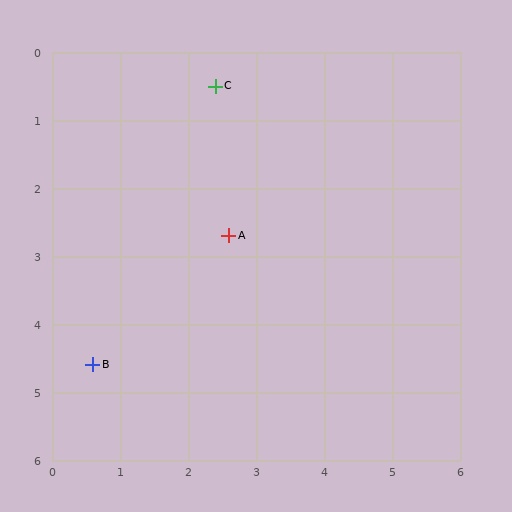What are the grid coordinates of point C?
Point C is at approximately (2.4, 0.5).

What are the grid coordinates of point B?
Point B is at approximately (0.6, 4.6).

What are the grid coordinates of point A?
Point A is at approximately (2.6, 2.7).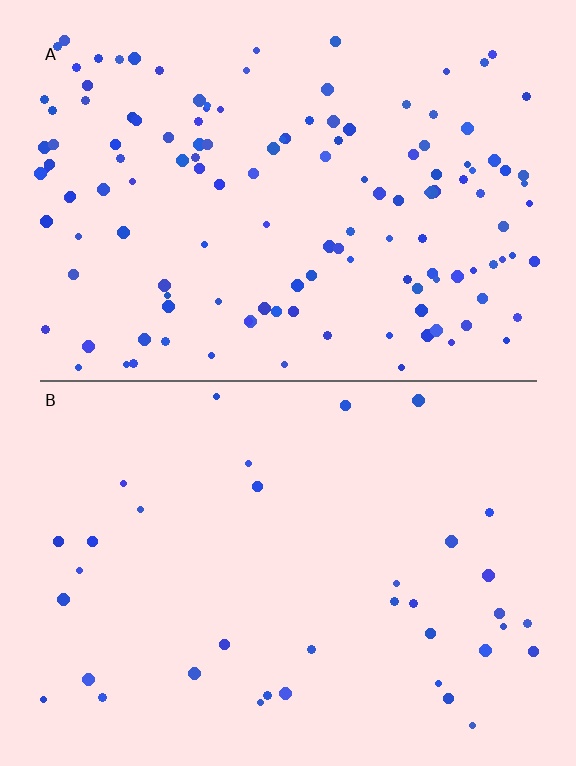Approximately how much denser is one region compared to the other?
Approximately 3.7× — region A over region B.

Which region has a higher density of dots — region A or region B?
A (the top).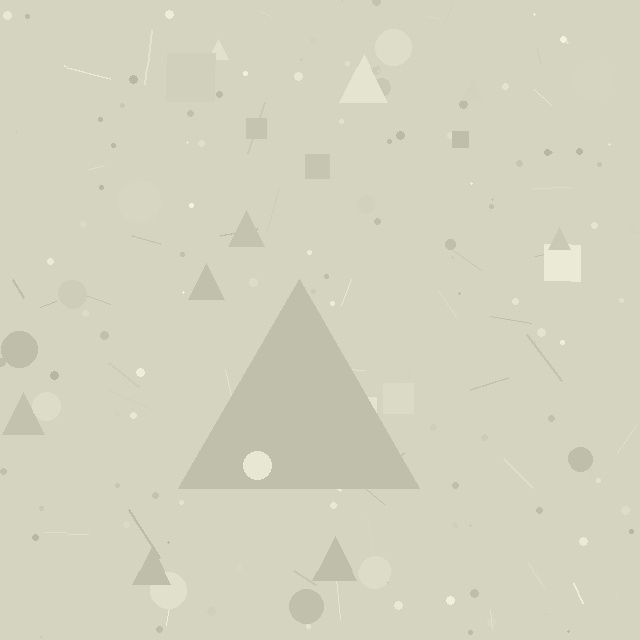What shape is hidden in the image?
A triangle is hidden in the image.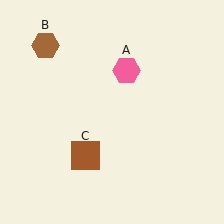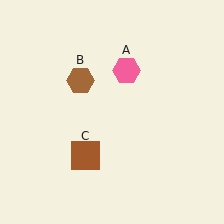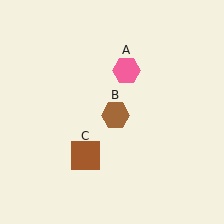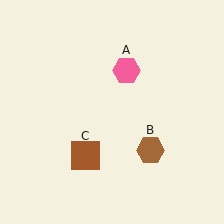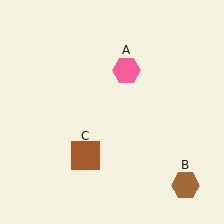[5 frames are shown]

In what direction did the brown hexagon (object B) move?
The brown hexagon (object B) moved down and to the right.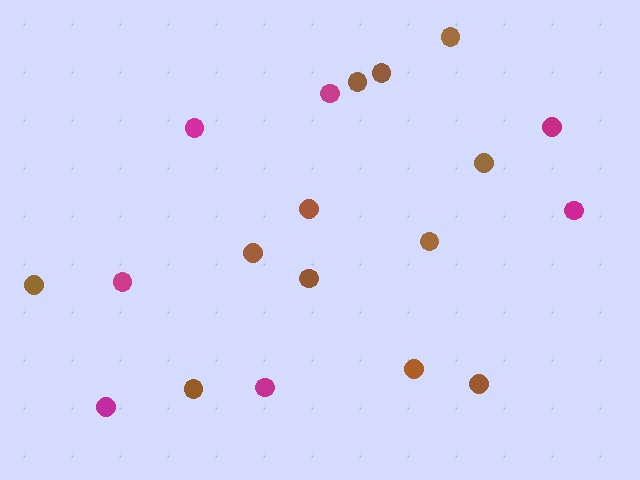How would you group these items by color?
There are 2 groups: one group of brown circles (12) and one group of magenta circles (7).